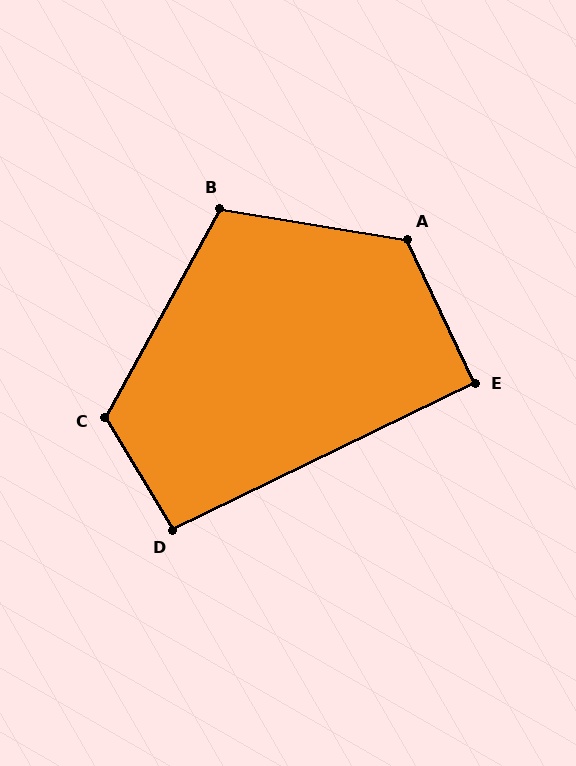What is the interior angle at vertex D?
Approximately 96 degrees (obtuse).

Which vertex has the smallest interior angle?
E, at approximately 91 degrees.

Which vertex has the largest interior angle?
A, at approximately 124 degrees.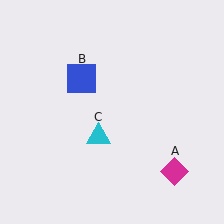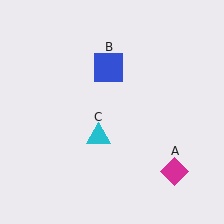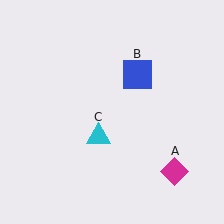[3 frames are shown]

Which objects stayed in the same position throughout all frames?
Magenta diamond (object A) and cyan triangle (object C) remained stationary.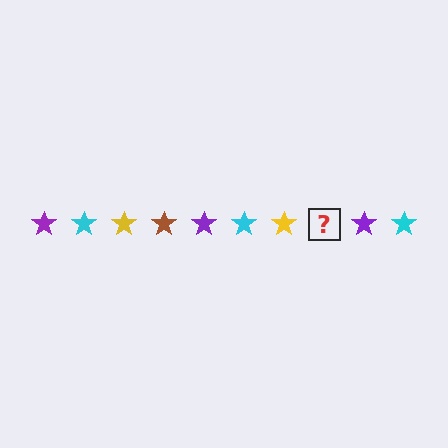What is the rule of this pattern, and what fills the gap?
The rule is that the pattern cycles through purple, cyan, yellow, brown stars. The gap should be filled with a brown star.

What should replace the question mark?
The question mark should be replaced with a brown star.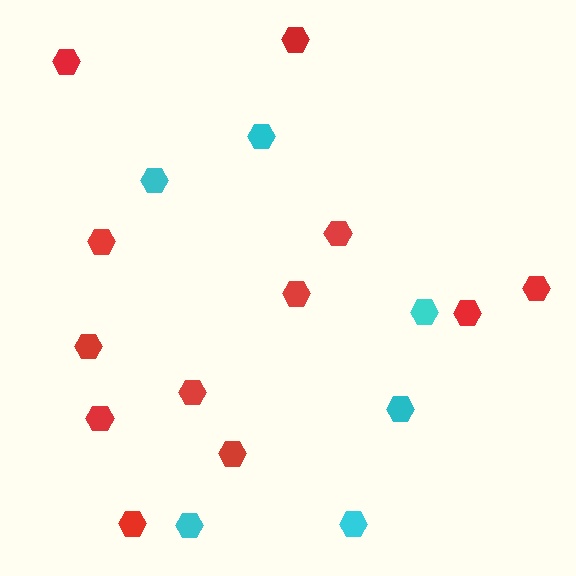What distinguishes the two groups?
There are 2 groups: one group of cyan hexagons (6) and one group of red hexagons (12).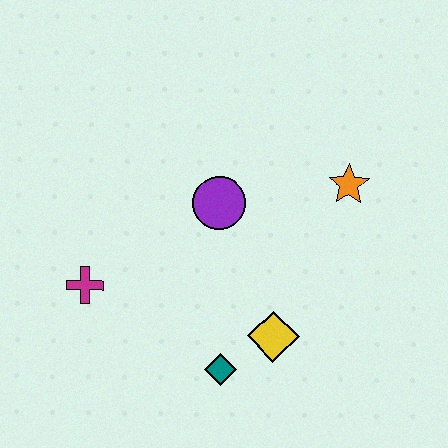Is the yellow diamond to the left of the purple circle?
No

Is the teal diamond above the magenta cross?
No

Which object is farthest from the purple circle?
The teal diamond is farthest from the purple circle.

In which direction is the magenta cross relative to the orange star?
The magenta cross is to the left of the orange star.